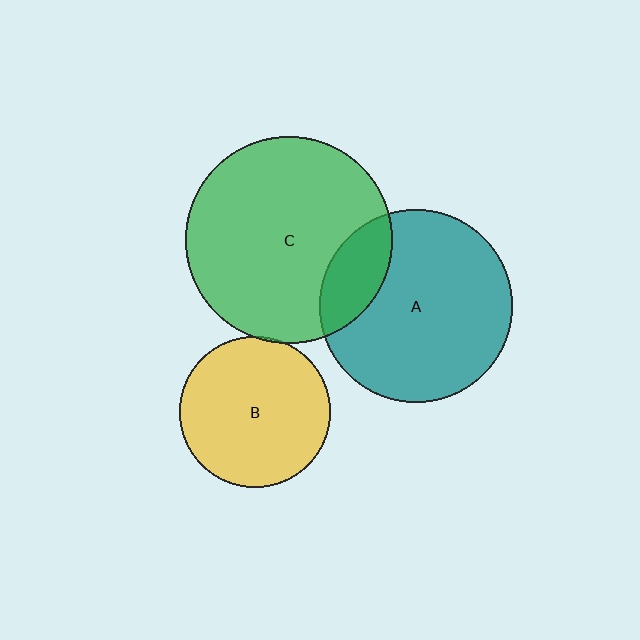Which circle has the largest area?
Circle C (green).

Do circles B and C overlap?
Yes.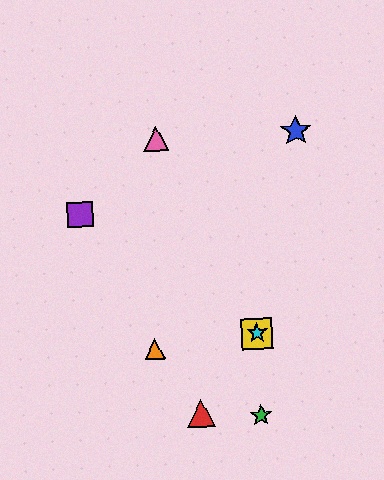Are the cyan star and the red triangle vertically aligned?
No, the cyan star is at x≈257 and the red triangle is at x≈201.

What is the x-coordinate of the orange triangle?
The orange triangle is at x≈155.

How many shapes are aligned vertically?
3 shapes (the green star, the yellow square, the cyan star) are aligned vertically.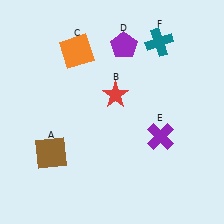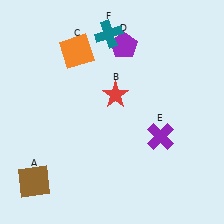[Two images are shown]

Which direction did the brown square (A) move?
The brown square (A) moved down.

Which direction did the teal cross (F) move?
The teal cross (F) moved left.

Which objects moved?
The objects that moved are: the brown square (A), the teal cross (F).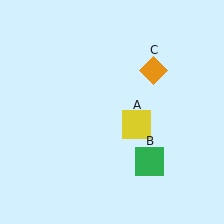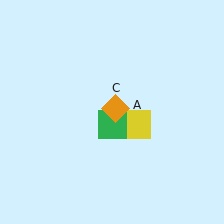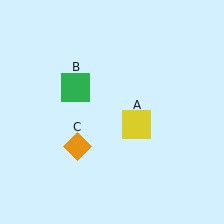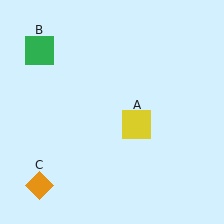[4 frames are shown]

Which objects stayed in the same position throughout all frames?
Yellow square (object A) remained stationary.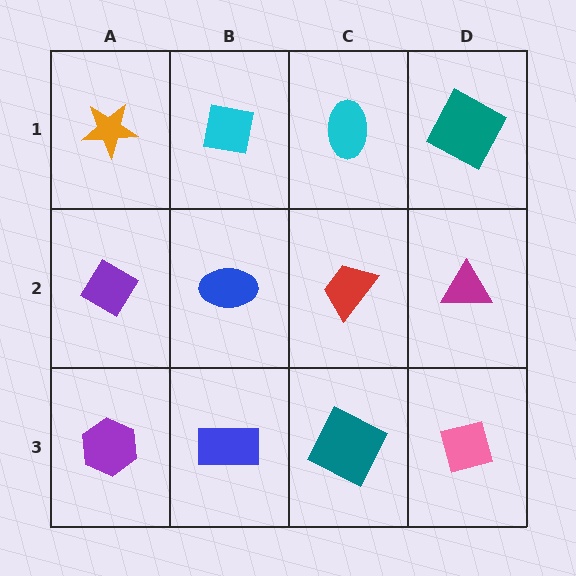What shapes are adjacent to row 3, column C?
A red trapezoid (row 2, column C), a blue rectangle (row 3, column B), a pink square (row 3, column D).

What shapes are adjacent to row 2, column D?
A teal square (row 1, column D), a pink square (row 3, column D), a red trapezoid (row 2, column C).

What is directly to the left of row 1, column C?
A cyan square.